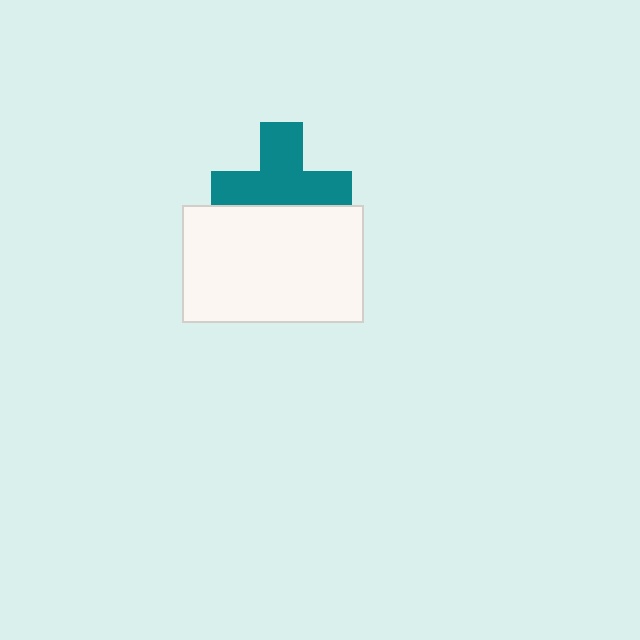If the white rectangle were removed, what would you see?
You would see the complete teal cross.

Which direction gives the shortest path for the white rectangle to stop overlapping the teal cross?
Moving down gives the shortest separation.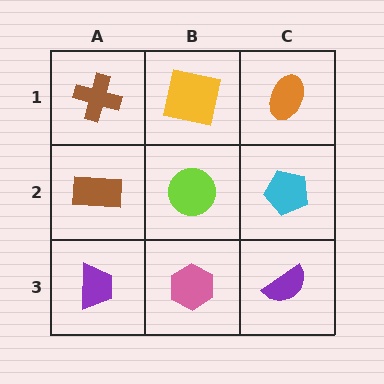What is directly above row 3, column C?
A cyan pentagon.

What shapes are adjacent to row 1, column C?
A cyan pentagon (row 2, column C), a yellow square (row 1, column B).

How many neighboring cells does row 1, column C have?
2.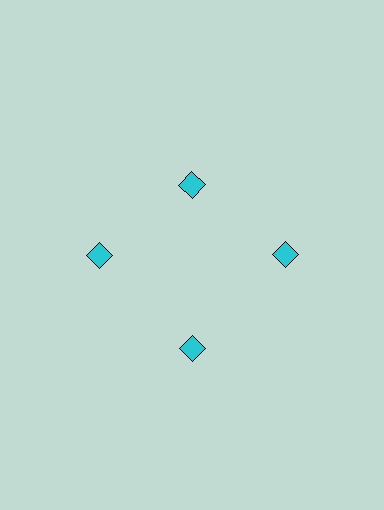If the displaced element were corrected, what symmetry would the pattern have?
It would have 4-fold rotational symmetry — the pattern would map onto itself every 90 degrees.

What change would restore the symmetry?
The symmetry would be restored by moving it outward, back onto the ring so that all 4 squares sit at equal angles and equal distance from the center.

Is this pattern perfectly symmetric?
No. The 4 cyan squares are arranged in a ring, but one element near the 12 o'clock position is pulled inward toward the center, breaking the 4-fold rotational symmetry.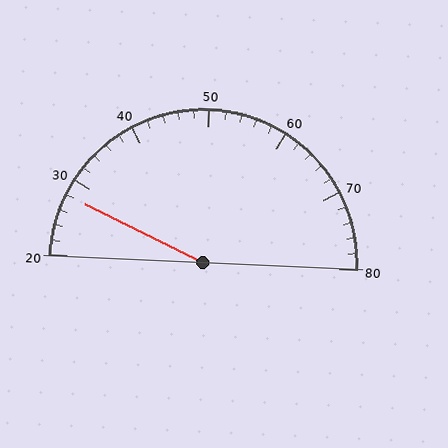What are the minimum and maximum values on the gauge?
The gauge ranges from 20 to 80.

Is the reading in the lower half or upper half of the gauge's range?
The reading is in the lower half of the range (20 to 80).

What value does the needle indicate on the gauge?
The needle indicates approximately 28.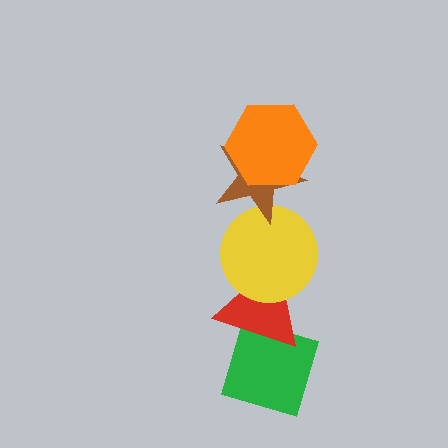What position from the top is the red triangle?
The red triangle is 4th from the top.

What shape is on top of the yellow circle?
The brown star is on top of the yellow circle.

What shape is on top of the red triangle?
The yellow circle is on top of the red triangle.